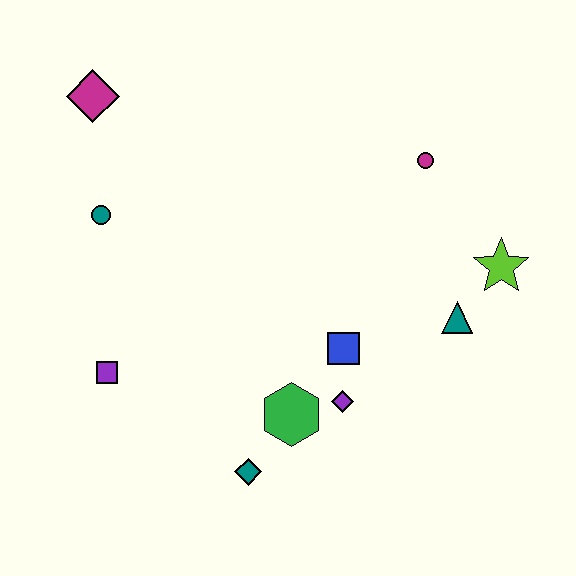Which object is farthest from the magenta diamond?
The lime star is farthest from the magenta diamond.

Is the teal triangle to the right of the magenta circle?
Yes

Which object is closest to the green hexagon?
The purple diamond is closest to the green hexagon.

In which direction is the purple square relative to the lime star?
The purple square is to the left of the lime star.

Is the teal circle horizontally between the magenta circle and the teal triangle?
No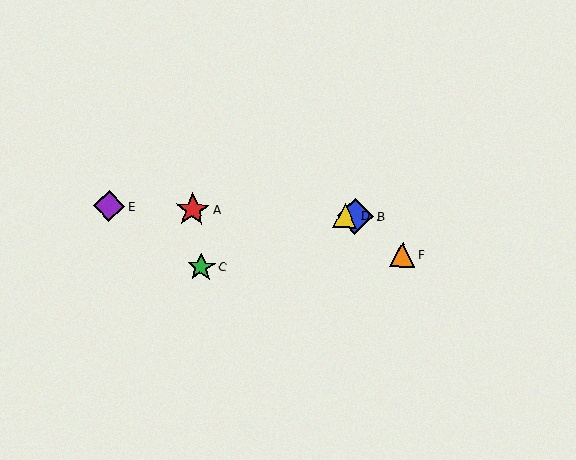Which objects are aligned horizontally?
Objects A, B, D, E are aligned horizontally.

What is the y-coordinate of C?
Object C is at y≈267.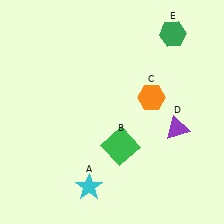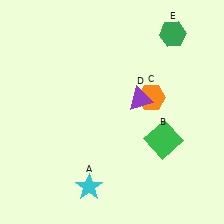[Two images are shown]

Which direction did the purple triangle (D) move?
The purple triangle (D) moved left.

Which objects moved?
The objects that moved are: the green square (B), the purple triangle (D).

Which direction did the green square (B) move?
The green square (B) moved right.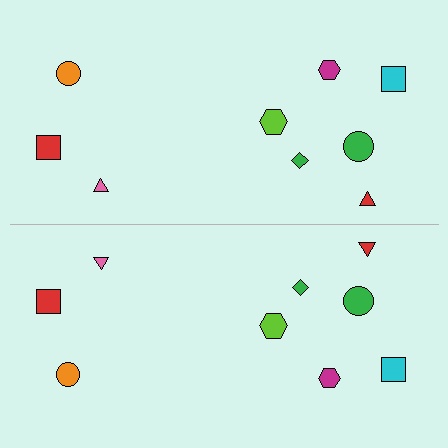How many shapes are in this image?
There are 18 shapes in this image.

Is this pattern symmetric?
Yes, this pattern has bilateral (reflection) symmetry.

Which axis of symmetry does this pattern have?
The pattern has a horizontal axis of symmetry running through the center of the image.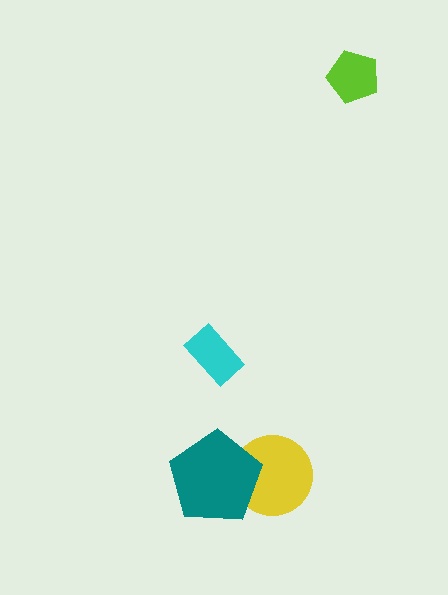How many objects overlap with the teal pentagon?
1 object overlaps with the teal pentagon.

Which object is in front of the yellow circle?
The teal pentagon is in front of the yellow circle.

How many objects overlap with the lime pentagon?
0 objects overlap with the lime pentagon.